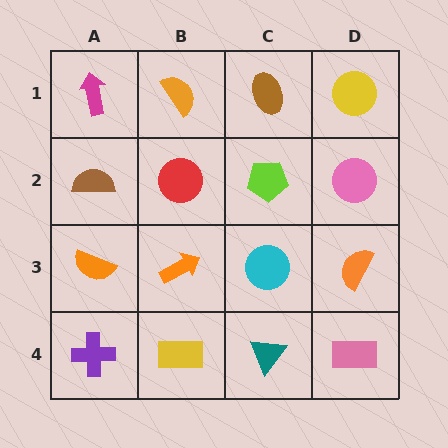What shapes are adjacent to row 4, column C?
A cyan circle (row 3, column C), a yellow rectangle (row 4, column B), a pink rectangle (row 4, column D).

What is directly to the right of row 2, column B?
A lime pentagon.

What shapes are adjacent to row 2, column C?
A brown ellipse (row 1, column C), a cyan circle (row 3, column C), a red circle (row 2, column B), a pink circle (row 2, column D).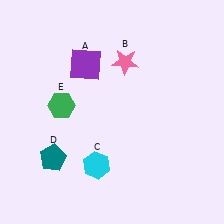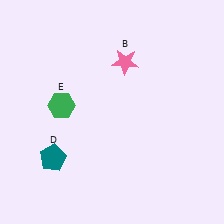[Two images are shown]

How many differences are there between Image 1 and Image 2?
There are 2 differences between the two images.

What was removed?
The purple square (A), the cyan hexagon (C) were removed in Image 2.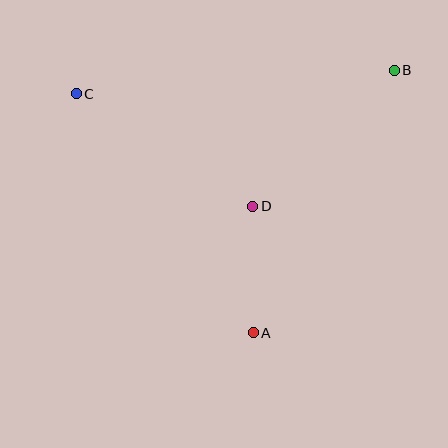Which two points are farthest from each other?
Points B and C are farthest from each other.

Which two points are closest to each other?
Points A and D are closest to each other.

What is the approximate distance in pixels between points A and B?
The distance between A and B is approximately 298 pixels.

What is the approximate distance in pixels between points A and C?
The distance between A and C is approximately 298 pixels.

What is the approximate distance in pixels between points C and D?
The distance between C and D is approximately 210 pixels.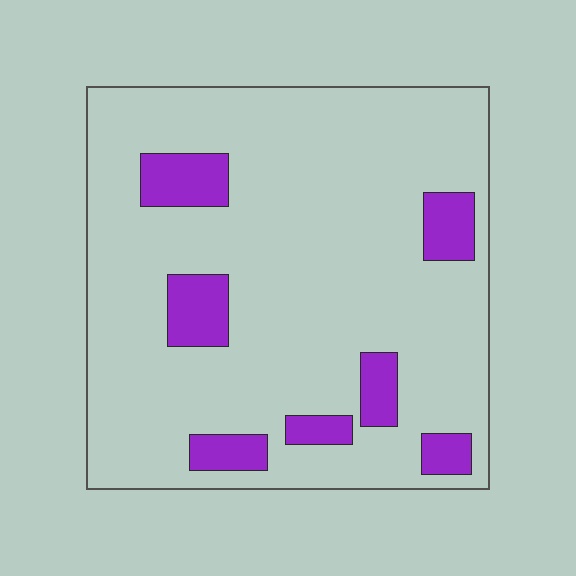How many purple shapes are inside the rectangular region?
7.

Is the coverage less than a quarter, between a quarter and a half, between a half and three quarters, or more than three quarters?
Less than a quarter.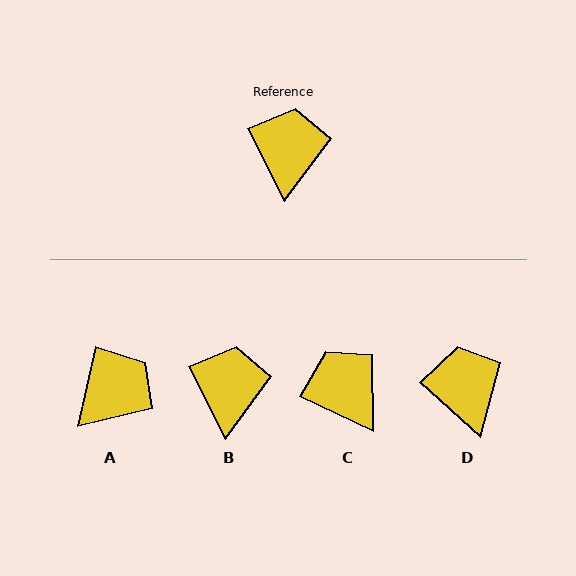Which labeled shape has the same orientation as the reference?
B.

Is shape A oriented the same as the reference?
No, it is off by about 40 degrees.